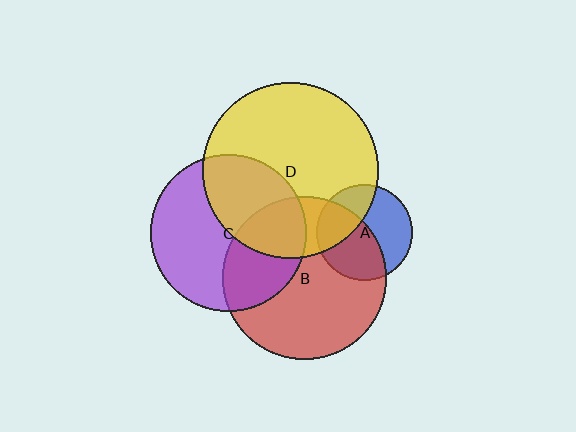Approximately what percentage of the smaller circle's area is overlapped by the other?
Approximately 35%.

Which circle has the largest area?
Circle D (yellow).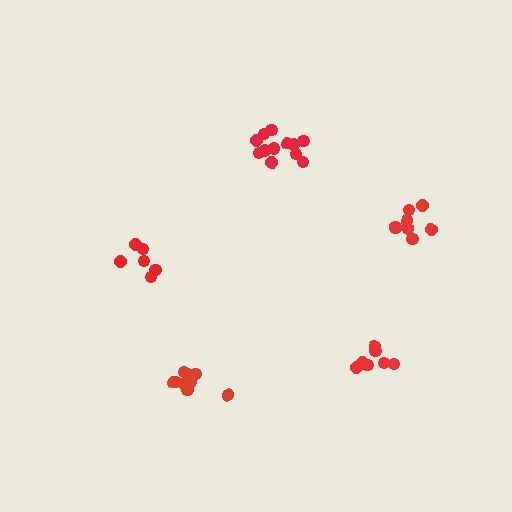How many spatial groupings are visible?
There are 5 spatial groupings.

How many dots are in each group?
Group 1: 7 dots, Group 2: 6 dots, Group 3: 10 dots, Group 4: 9 dots, Group 5: 12 dots (44 total).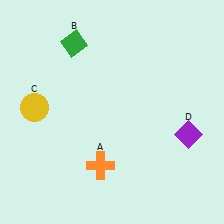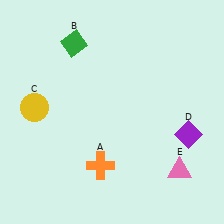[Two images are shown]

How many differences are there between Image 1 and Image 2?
There is 1 difference between the two images.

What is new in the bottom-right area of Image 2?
A pink triangle (E) was added in the bottom-right area of Image 2.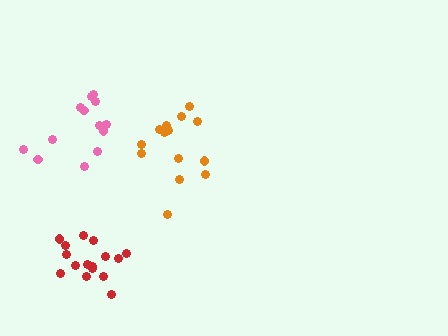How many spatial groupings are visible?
There are 3 spatial groupings.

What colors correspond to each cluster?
The clusters are colored: red, pink, orange.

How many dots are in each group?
Group 1: 16 dots, Group 2: 13 dots, Group 3: 14 dots (43 total).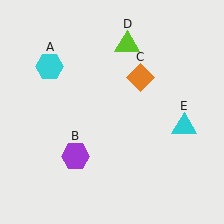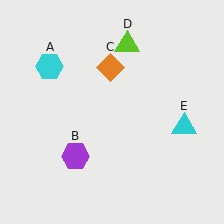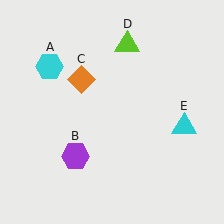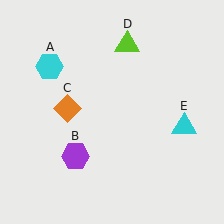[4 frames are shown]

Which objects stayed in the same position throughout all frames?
Cyan hexagon (object A) and purple hexagon (object B) and lime triangle (object D) and cyan triangle (object E) remained stationary.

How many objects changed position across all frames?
1 object changed position: orange diamond (object C).